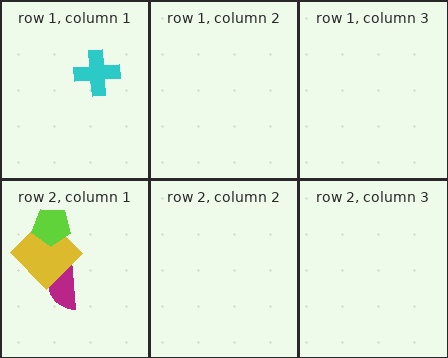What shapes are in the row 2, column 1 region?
The magenta semicircle, the yellow diamond, the lime pentagon.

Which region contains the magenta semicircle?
The row 2, column 1 region.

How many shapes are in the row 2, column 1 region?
3.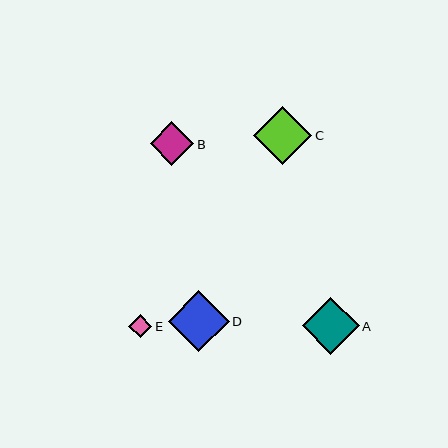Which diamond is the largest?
Diamond D is the largest with a size of approximately 61 pixels.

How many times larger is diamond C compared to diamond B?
Diamond C is approximately 1.3 times the size of diamond B.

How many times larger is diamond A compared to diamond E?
Diamond A is approximately 2.5 times the size of diamond E.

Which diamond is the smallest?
Diamond E is the smallest with a size of approximately 23 pixels.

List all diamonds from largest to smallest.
From largest to smallest: D, C, A, B, E.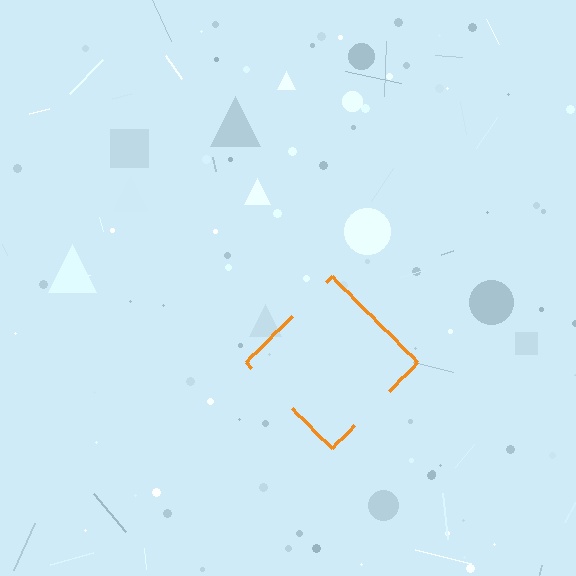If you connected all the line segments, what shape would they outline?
They would outline a diamond.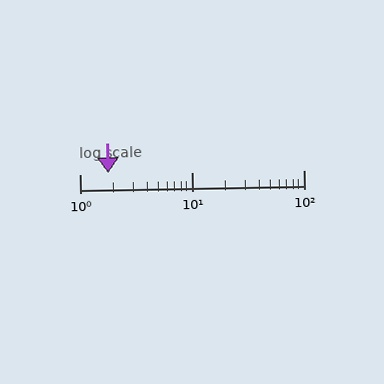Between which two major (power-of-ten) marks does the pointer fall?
The pointer is between 1 and 10.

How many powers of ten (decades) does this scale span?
The scale spans 2 decades, from 1 to 100.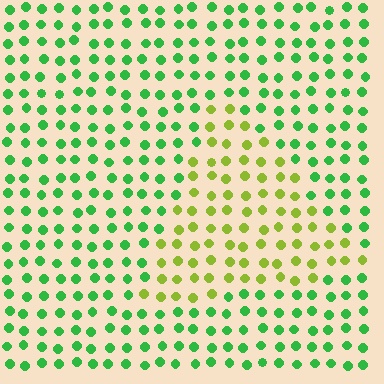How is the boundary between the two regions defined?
The boundary is defined purely by a slight shift in hue (about 48 degrees). Spacing, size, and orientation are identical on both sides.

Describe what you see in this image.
The image is filled with small green elements in a uniform arrangement. A triangle-shaped region is visible where the elements are tinted to a slightly different hue, forming a subtle color boundary.